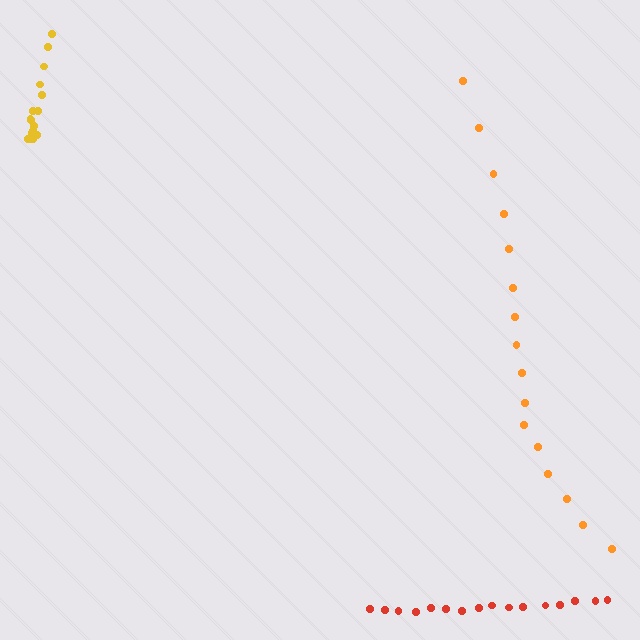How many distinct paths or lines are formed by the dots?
There are 3 distinct paths.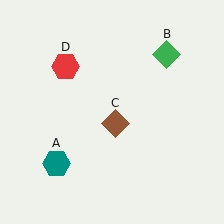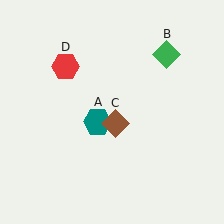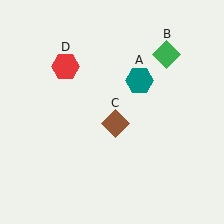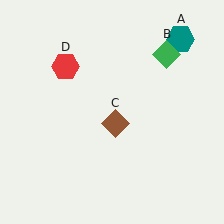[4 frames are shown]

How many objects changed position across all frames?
1 object changed position: teal hexagon (object A).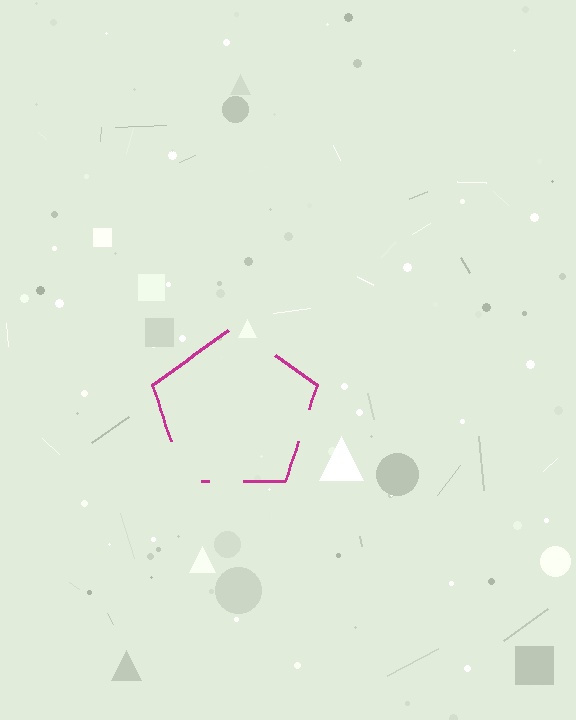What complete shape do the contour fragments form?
The contour fragments form a pentagon.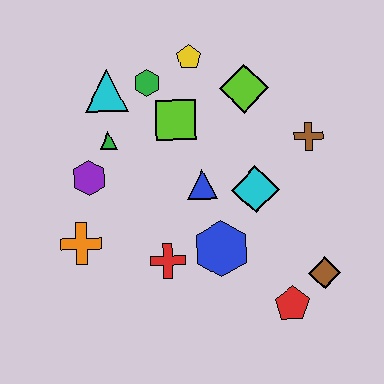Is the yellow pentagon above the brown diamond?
Yes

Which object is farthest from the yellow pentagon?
The red pentagon is farthest from the yellow pentagon.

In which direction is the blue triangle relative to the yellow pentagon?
The blue triangle is below the yellow pentagon.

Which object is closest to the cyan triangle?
The green hexagon is closest to the cyan triangle.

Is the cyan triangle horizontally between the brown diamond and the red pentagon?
No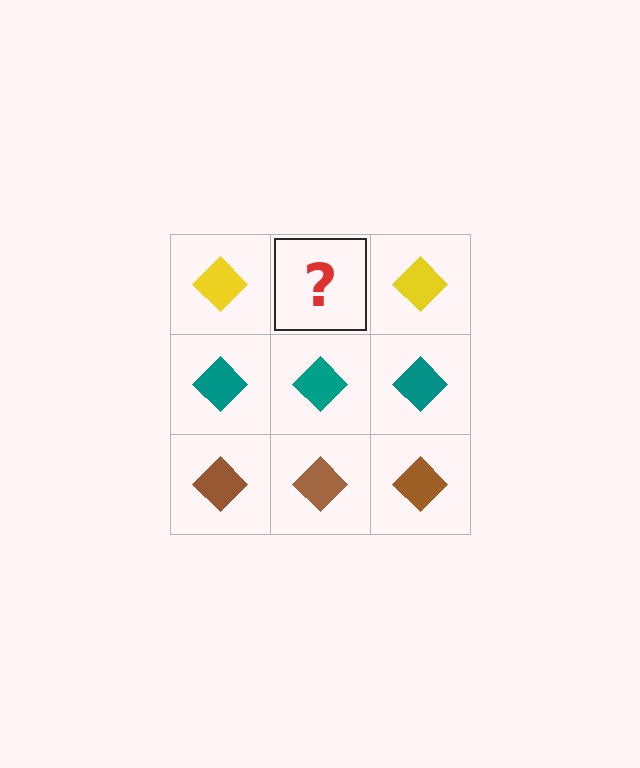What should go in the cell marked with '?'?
The missing cell should contain a yellow diamond.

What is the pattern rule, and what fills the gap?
The rule is that each row has a consistent color. The gap should be filled with a yellow diamond.